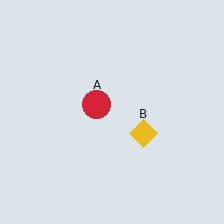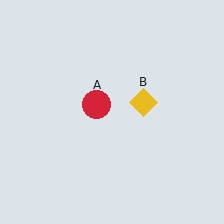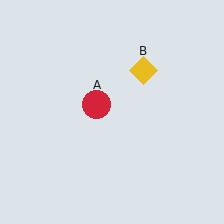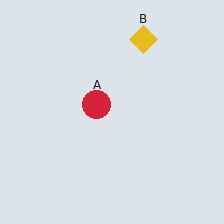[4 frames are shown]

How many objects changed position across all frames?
1 object changed position: yellow diamond (object B).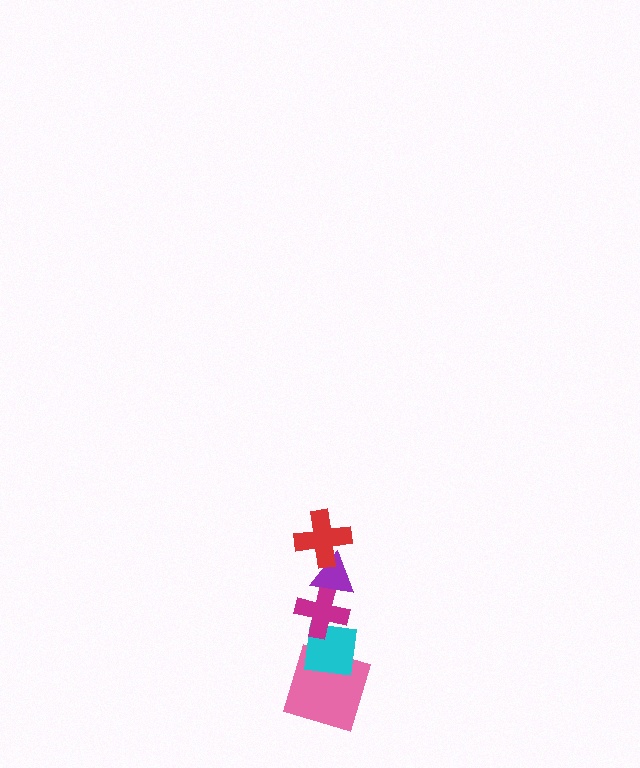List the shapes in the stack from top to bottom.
From top to bottom: the red cross, the purple triangle, the magenta cross, the cyan square, the pink square.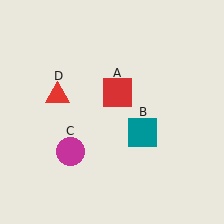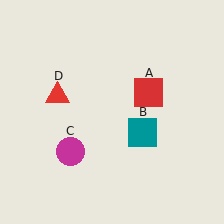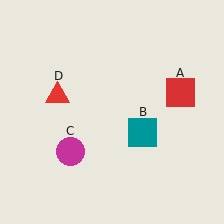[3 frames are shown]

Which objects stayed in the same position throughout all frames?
Teal square (object B) and magenta circle (object C) and red triangle (object D) remained stationary.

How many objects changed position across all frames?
1 object changed position: red square (object A).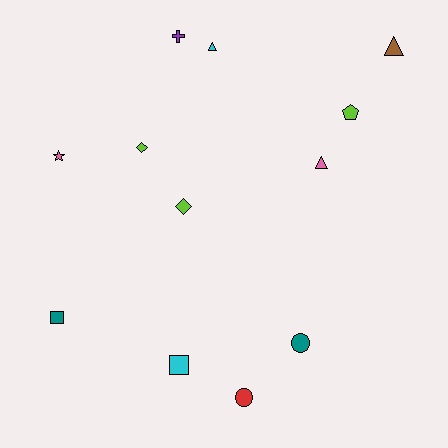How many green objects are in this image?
There are no green objects.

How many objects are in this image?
There are 12 objects.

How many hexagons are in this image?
There are no hexagons.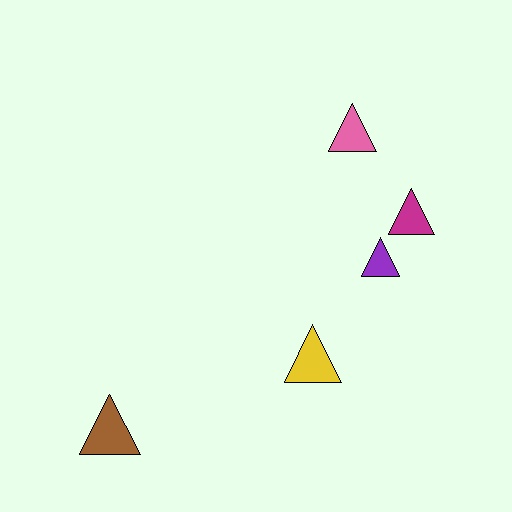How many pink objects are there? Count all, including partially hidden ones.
There is 1 pink object.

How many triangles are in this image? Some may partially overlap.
There are 5 triangles.